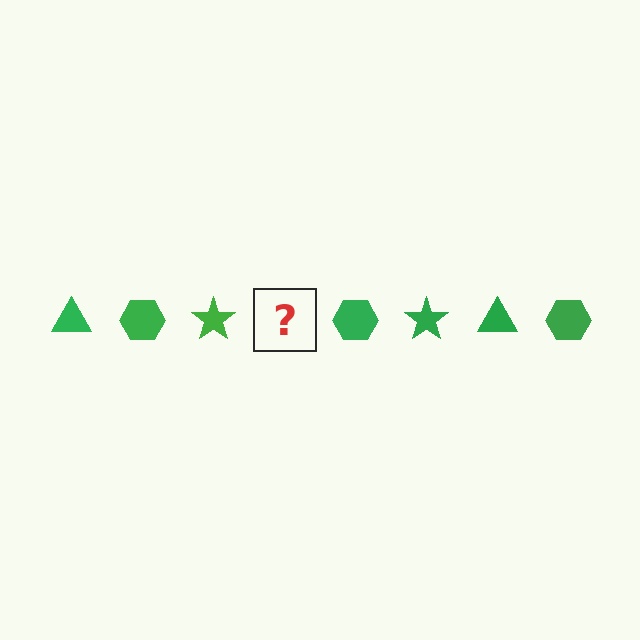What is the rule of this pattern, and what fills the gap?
The rule is that the pattern cycles through triangle, hexagon, star shapes in green. The gap should be filled with a green triangle.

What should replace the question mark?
The question mark should be replaced with a green triangle.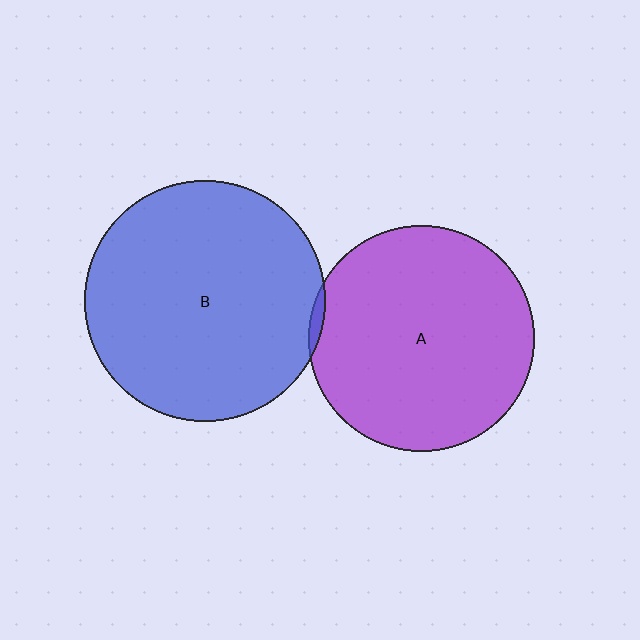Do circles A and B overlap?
Yes.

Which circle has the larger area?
Circle B (blue).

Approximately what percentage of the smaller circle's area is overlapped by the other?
Approximately 5%.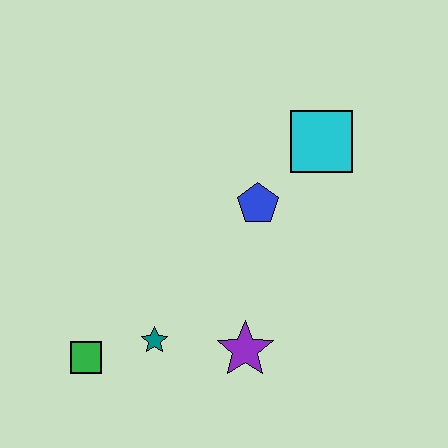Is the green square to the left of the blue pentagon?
Yes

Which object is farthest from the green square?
The cyan square is farthest from the green square.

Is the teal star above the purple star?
Yes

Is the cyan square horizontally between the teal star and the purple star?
No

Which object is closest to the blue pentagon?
The cyan square is closest to the blue pentagon.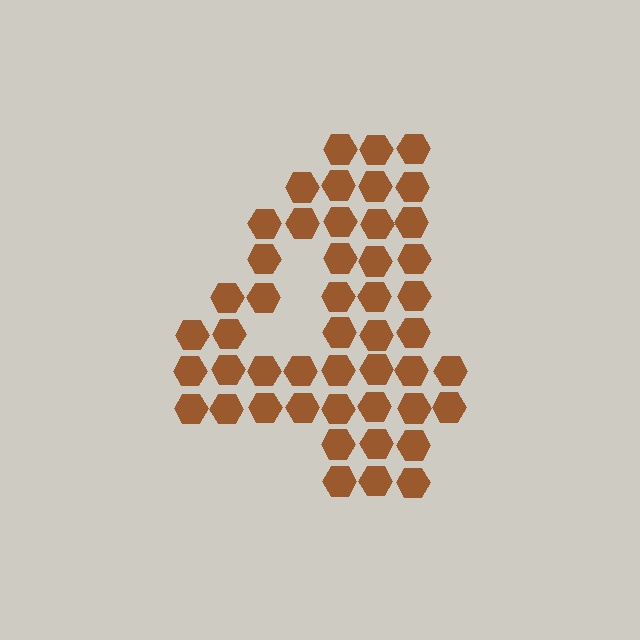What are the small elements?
The small elements are hexagons.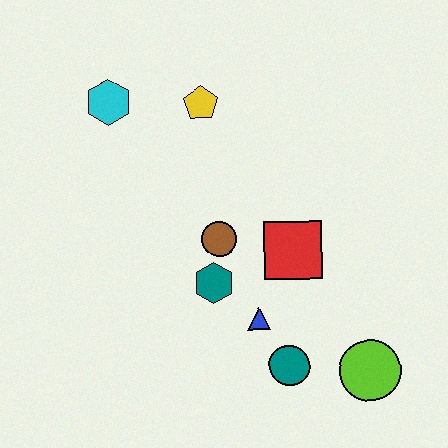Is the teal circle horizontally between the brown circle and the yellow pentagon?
No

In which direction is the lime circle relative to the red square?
The lime circle is below the red square.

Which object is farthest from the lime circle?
The cyan hexagon is farthest from the lime circle.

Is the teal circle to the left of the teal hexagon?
No